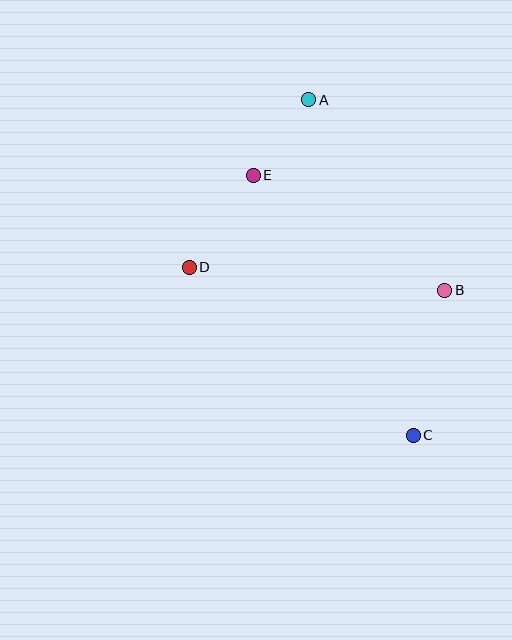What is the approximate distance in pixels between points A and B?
The distance between A and B is approximately 234 pixels.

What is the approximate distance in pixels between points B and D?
The distance between B and D is approximately 257 pixels.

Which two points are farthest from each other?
Points A and C are farthest from each other.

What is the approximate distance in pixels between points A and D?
The distance between A and D is approximately 206 pixels.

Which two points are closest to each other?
Points A and E are closest to each other.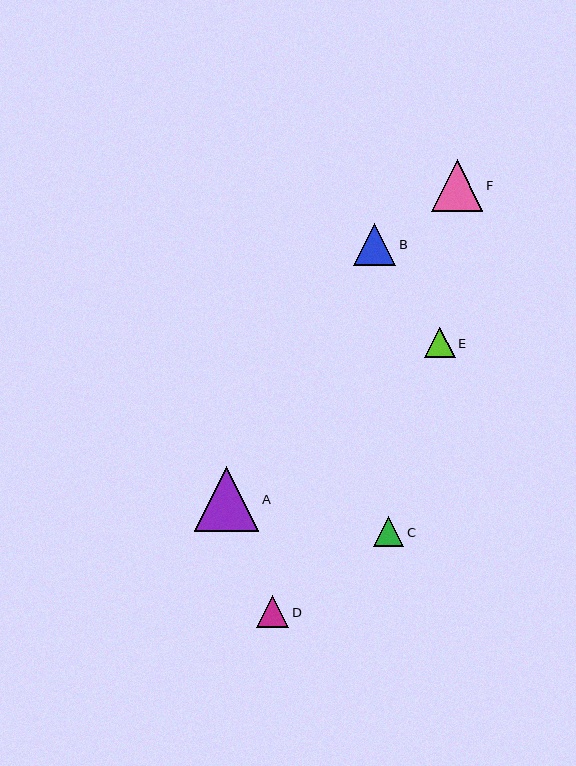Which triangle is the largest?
Triangle A is the largest with a size of approximately 65 pixels.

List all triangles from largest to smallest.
From largest to smallest: A, F, B, D, E, C.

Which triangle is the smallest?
Triangle C is the smallest with a size of approximately 30 pixels.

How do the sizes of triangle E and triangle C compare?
Triangle E and triangle C are approximately the same size.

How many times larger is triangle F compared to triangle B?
Triangle F is approximately 1.2 times the size of triangle B.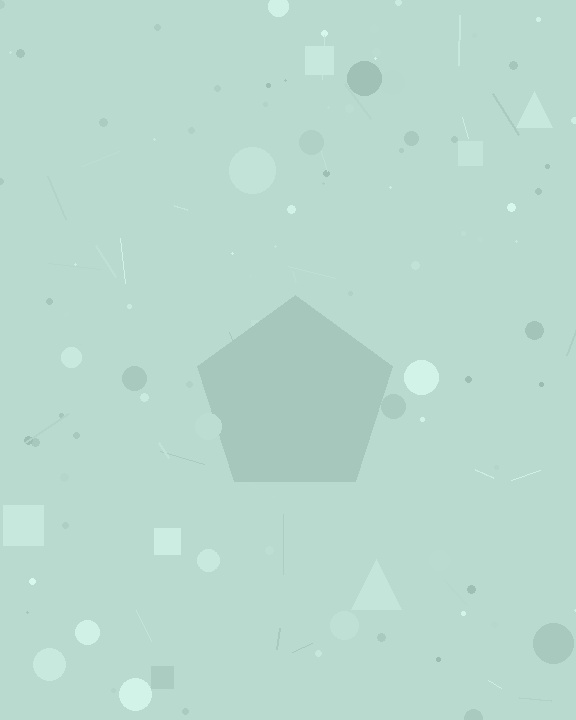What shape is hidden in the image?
A pentagon is hidden in the image.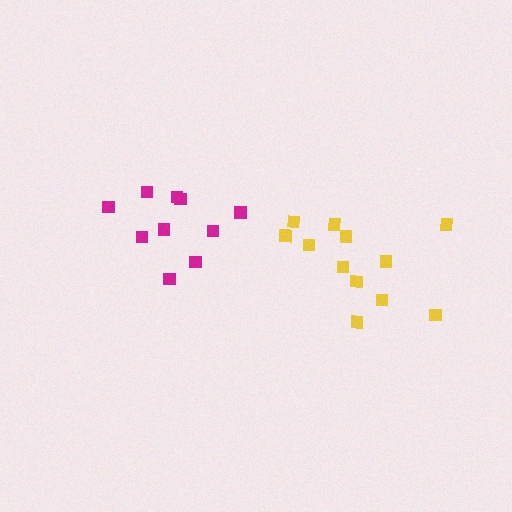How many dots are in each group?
Group 1: 10 dots, Group 2: 12 dots (22 total).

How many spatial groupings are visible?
There are 2 spatial groupings.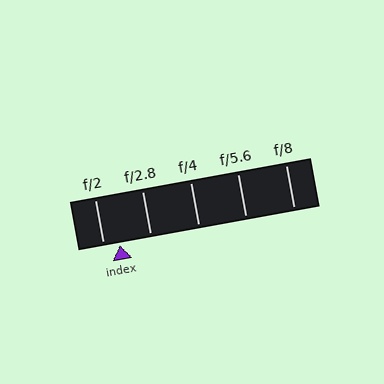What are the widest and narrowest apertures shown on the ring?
The widest aperture shown is f/2 and the narrowest is f/8.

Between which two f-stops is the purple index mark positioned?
The index mark is between f/2 and f/2.8.